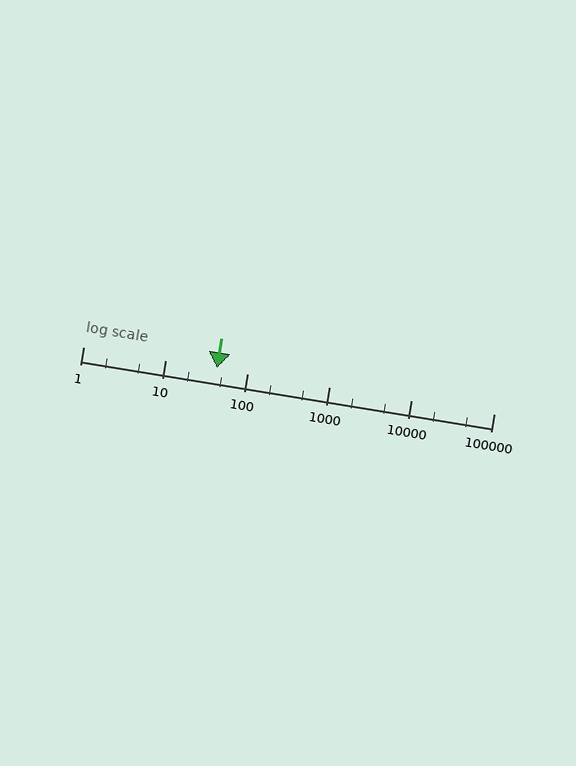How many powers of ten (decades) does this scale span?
The scale spans 5 decades, from 1 to 100000.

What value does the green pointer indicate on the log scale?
The pointer indicates approximately 43.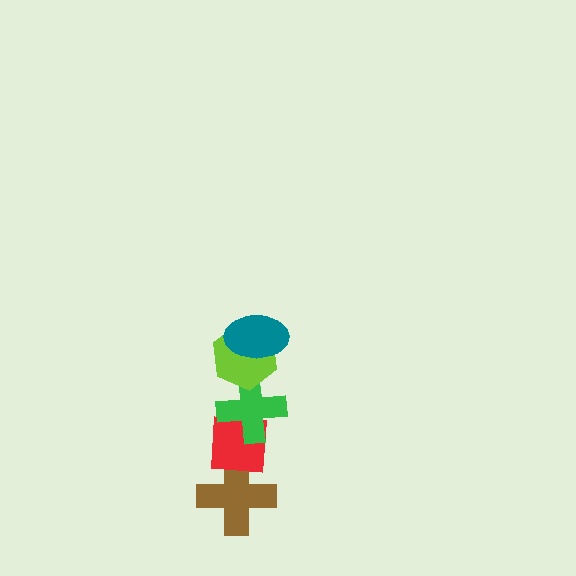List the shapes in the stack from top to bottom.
From top to bottom: the teal ellipse, the lime hexagon, the green cross, the red square, the brown cross.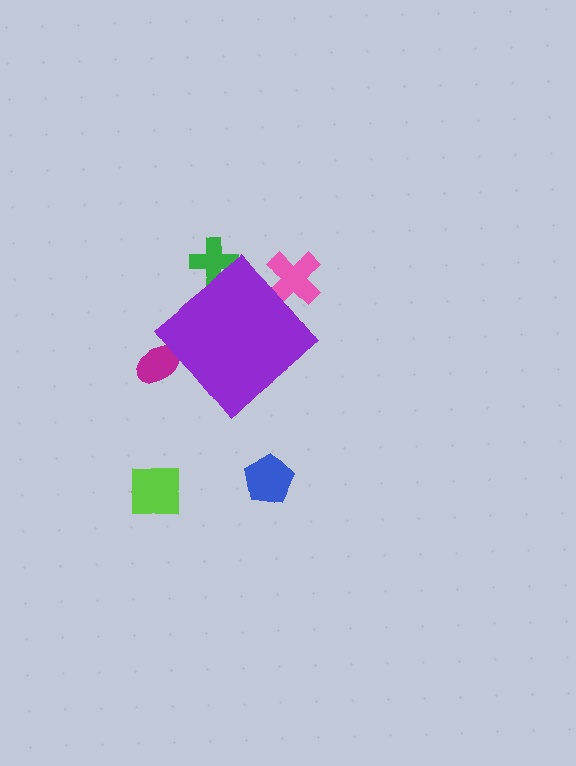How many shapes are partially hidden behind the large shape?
3 shapes are partially hidden.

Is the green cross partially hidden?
Yes, the green cross is partially hidden behind the purple diamond.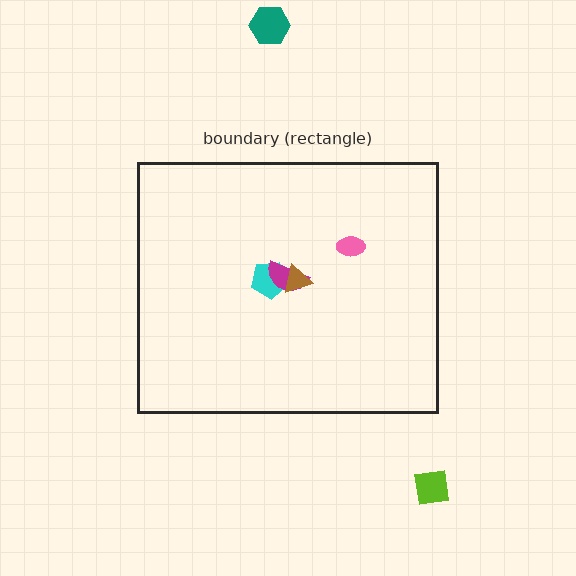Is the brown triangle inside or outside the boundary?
Inside.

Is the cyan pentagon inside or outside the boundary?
Inside.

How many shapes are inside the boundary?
4 inside, 2 outside.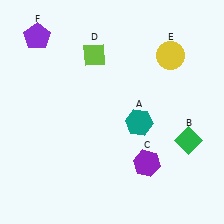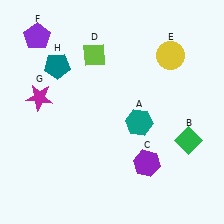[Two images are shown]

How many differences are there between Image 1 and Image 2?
There are 2 differences between the two images.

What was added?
A magenta star (G), a teal pentagon (H) were added in Image 2.